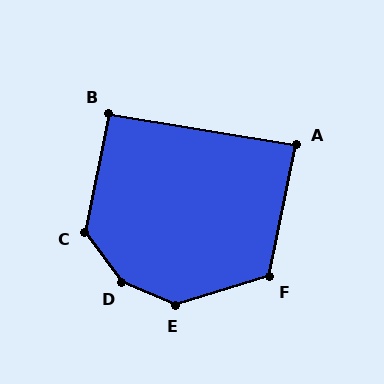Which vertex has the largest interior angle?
D, at approximately 149 degrees.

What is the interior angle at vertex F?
Approximately 119 degrees (obtuse).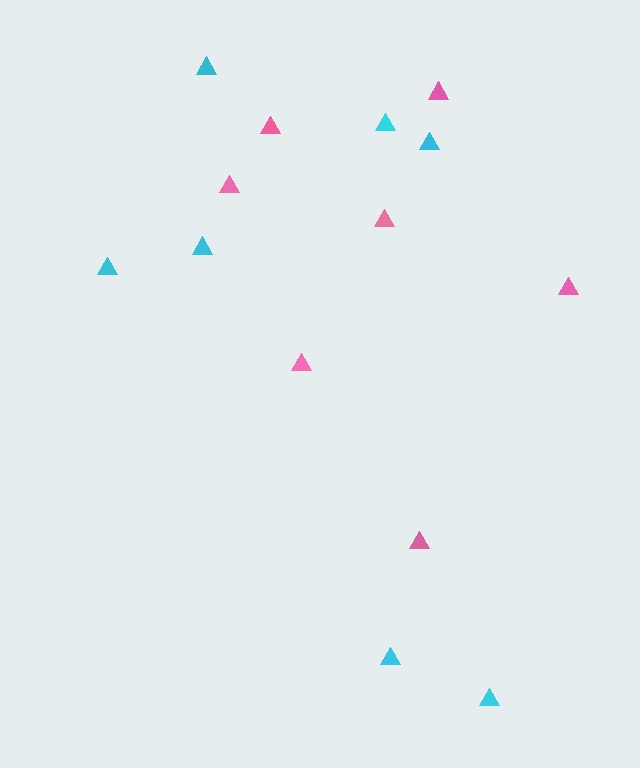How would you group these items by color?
There are 2 groups: one group of cyan triangles (7) and one group of pink triangles (7).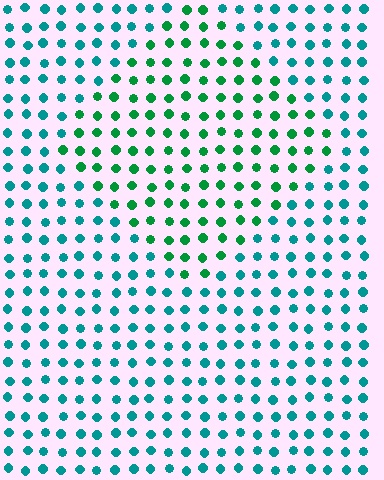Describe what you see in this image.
The image is filled with small teal elements in a uniform arrangement. A diamond-shaped region is visible where the elements are tinted to a slightly different hue, forming a subtle color boundary.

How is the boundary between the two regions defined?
The boundary is defined purely by a slight shift in hue (about 37 degrees). Spacing, size, and orientation are identical on both sides.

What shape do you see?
I see a diamond.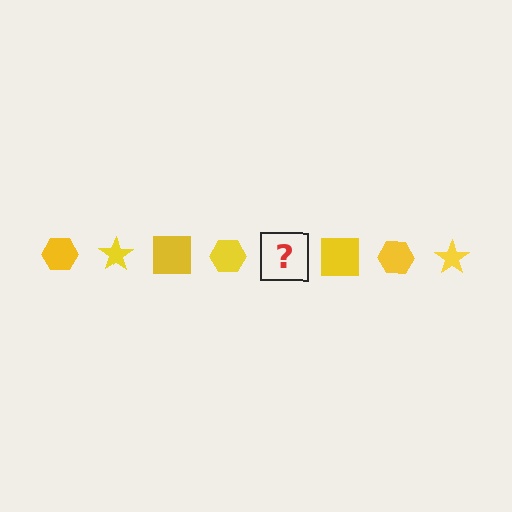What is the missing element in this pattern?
The missing element is a yellow star.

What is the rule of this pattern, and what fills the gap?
The rule is that the pattern cycles through hexagon, star, square shapes in yellow. The gap should be filled with a yellow star.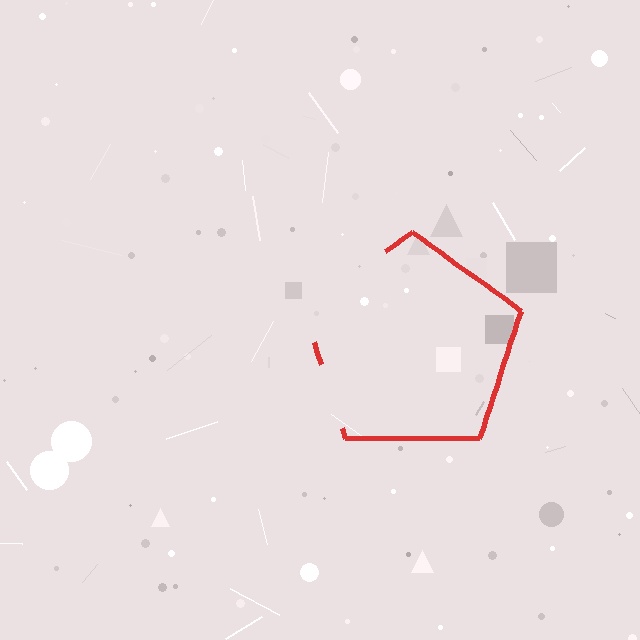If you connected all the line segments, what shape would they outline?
They would outline a pentagon.